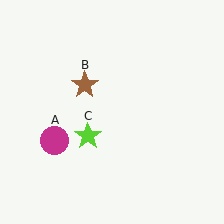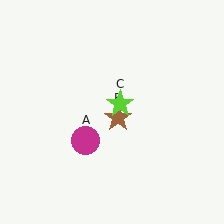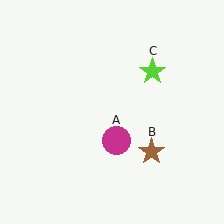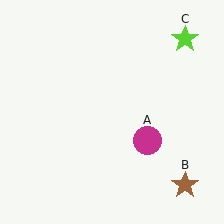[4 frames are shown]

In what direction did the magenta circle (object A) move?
The magenta circle (object A) moved right.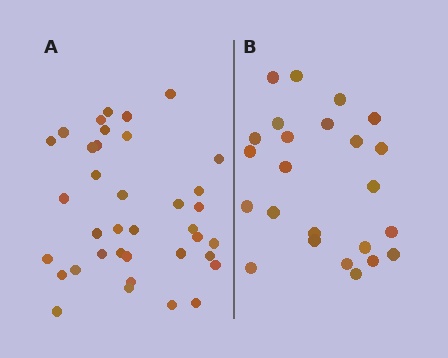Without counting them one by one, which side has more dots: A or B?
Region A (the left region) has more dots.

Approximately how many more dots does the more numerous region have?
Region A has approximately 15 more dots than region B.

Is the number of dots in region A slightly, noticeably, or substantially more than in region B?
Region A has substantially more. The ratio is roughly 1.5 to 1.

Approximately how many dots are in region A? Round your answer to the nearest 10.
About 40 dots. (The exact count is 37, which rounds to 40.)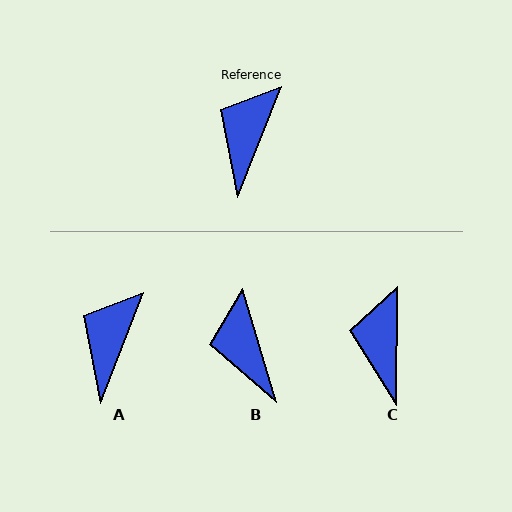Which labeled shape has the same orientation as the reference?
A.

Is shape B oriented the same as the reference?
No, it is off by about 38 degrees.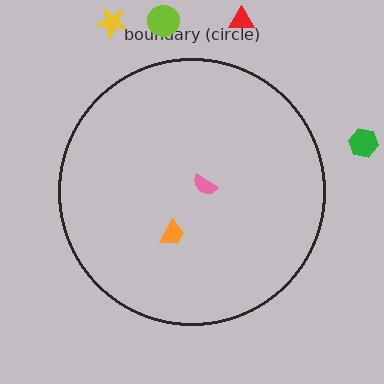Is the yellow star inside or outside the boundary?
Outside.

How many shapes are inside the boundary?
2 inside, 4 outside.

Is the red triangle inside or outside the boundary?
Outside.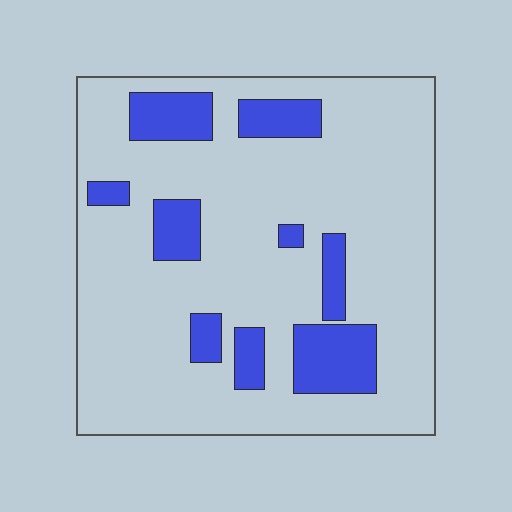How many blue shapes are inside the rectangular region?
9.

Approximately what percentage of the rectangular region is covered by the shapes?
Approximately 20%.